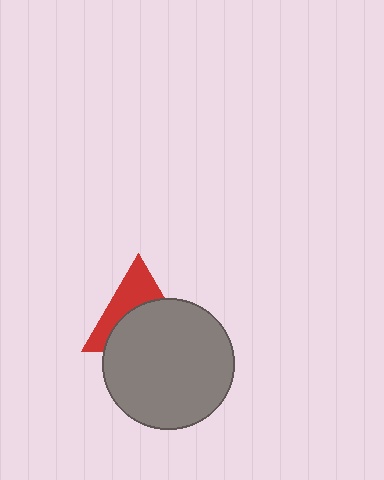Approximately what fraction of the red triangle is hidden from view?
Roughly 57% of the red triangle is hidden behind the gray circle.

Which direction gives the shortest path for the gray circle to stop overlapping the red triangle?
Moving down gives the shortest separation.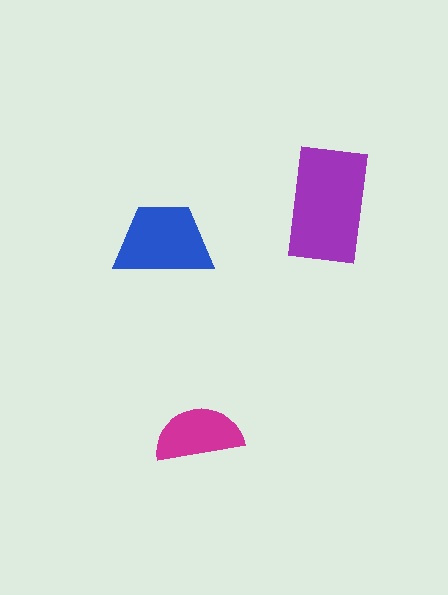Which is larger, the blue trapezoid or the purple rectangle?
The purple rectangle.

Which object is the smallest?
The magenta semicircle.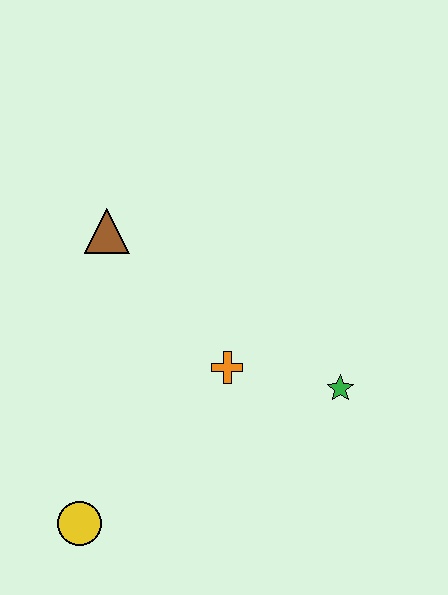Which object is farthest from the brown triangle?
The yellow circle is farthest from the brown triangle.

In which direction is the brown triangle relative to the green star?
The brown triangle is to the left of the green star.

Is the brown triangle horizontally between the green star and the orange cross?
No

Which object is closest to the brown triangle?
The orange cross is closest to the brown triangle.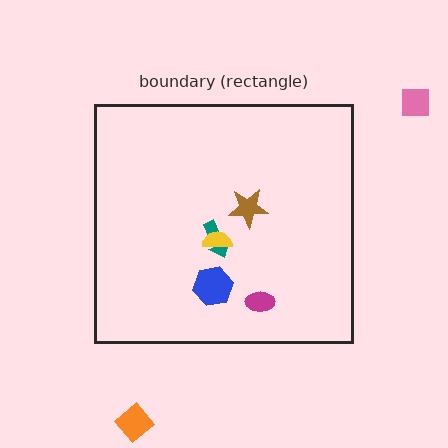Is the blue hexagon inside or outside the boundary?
Inside.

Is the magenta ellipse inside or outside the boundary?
Inside.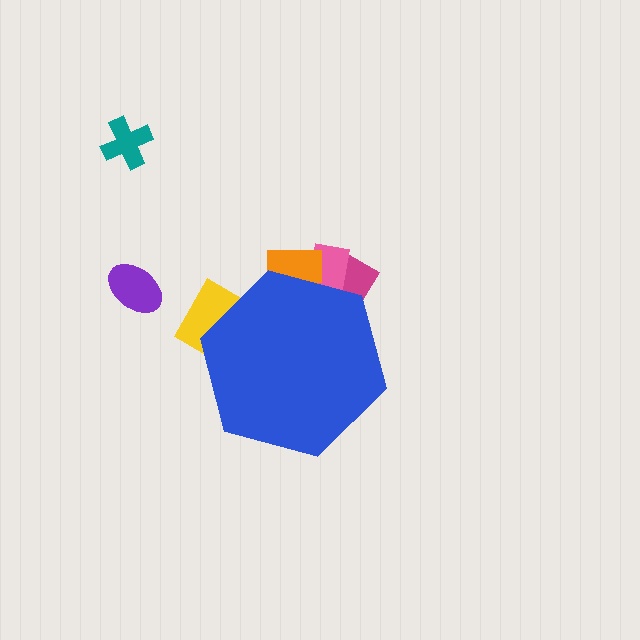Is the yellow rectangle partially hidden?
Yes, the yellow rectangle is partially hidden behind the blue hexagon.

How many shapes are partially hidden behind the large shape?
4 shapes are partially hidden.